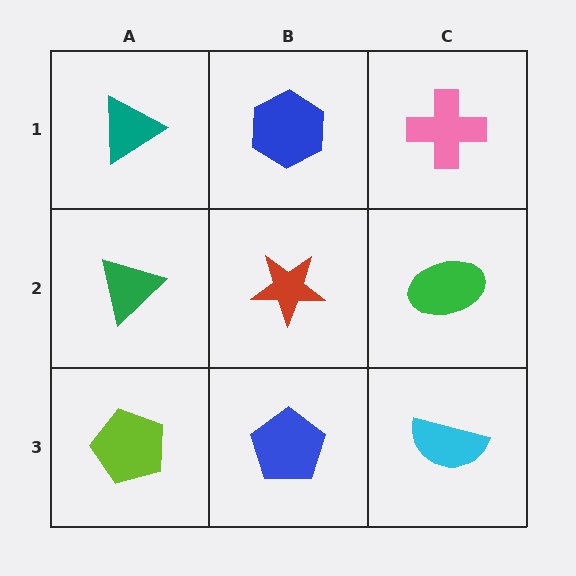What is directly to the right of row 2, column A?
A red star.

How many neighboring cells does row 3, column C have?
2.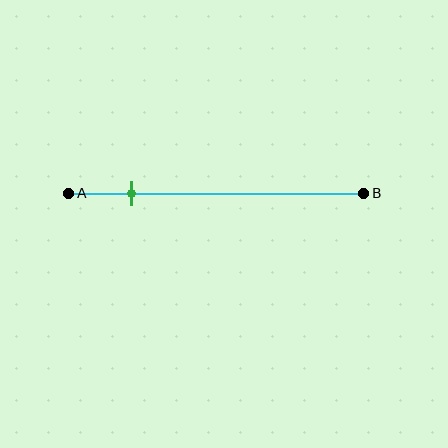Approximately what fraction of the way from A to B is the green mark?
The green mark is approximately 20% of the way from A to B.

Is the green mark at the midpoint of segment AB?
No, the mark is at about 20% from A, not at the 50% midpoint.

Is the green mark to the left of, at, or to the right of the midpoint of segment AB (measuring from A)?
The green mark is to the left of the midpoint of segment AB.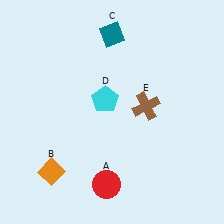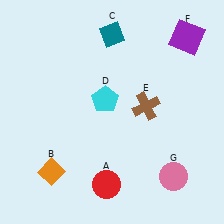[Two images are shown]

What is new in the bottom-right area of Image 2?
A pink circle (G) was added in the bottom-right area of Image 2.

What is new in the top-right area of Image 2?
A purple square (F) was added in the top-right area of Image 2.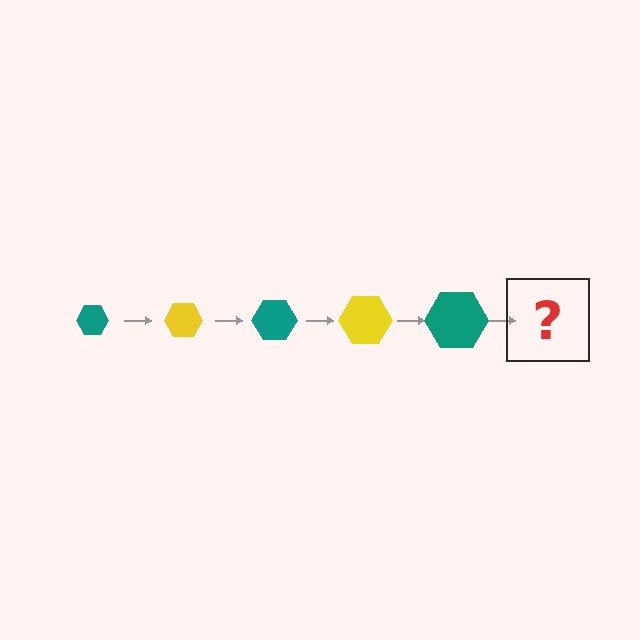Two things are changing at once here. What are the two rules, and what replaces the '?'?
The two rules are that the hexagon grows larger each step and the color cycles through teal and yellow. The '?' should be a yellow hexagon, larger than the previous one.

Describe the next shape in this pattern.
It should be a yellow hexagon, larger than the previous one.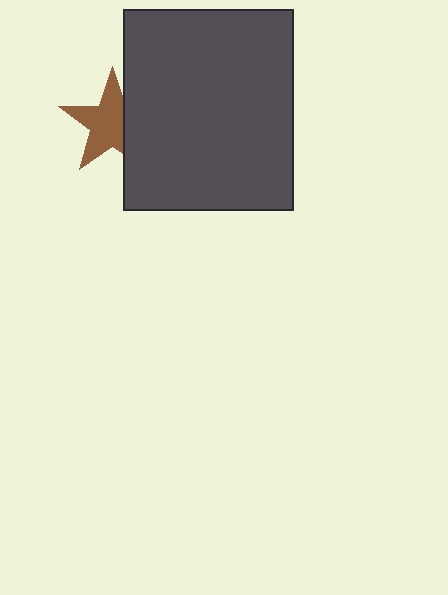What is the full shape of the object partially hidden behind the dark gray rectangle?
The partially hidden object is a brown star.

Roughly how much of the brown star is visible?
Most of it is visible (roughly 69%).